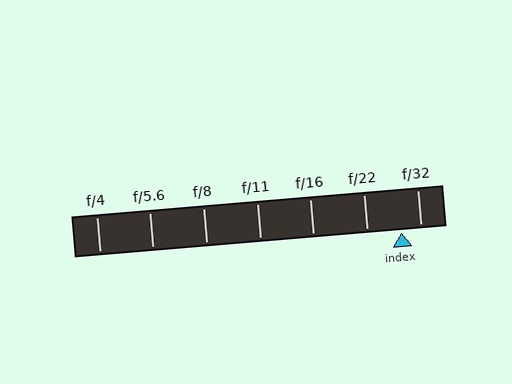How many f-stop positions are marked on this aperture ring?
There are 7 f-stop positions marked.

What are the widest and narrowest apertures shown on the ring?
The widest aperture shown is f/4 and the narrowest is f/32.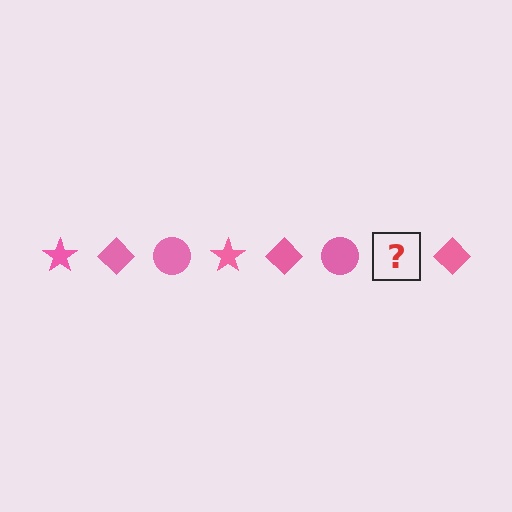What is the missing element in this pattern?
The missing element is a pink star.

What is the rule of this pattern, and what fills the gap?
The rule is that the pattern cycles through star, diamond, circle shapes in pink. The gap should be filled with a pink star.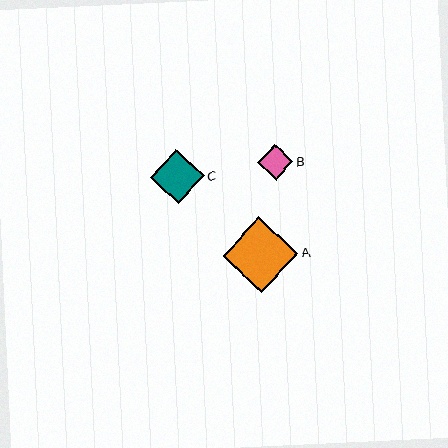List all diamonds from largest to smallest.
From largest to smallest: A, C, B.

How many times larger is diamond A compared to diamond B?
Diamond A is approximately 2.1 times the size of diamond B.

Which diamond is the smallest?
Diamond B is the smallest with a size of approximately 36 pixels.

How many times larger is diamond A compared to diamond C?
Diamond A is approximately 1.4 times the size of diamond C.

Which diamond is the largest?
Diamond A is the largest with a size of approximately 75 pixels.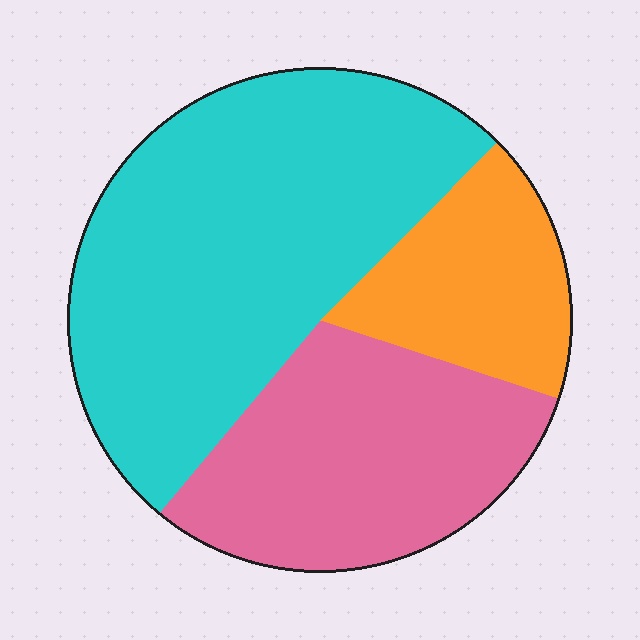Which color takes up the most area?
Cyan, at roughly 50%.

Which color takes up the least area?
Orange, at roughly 20%.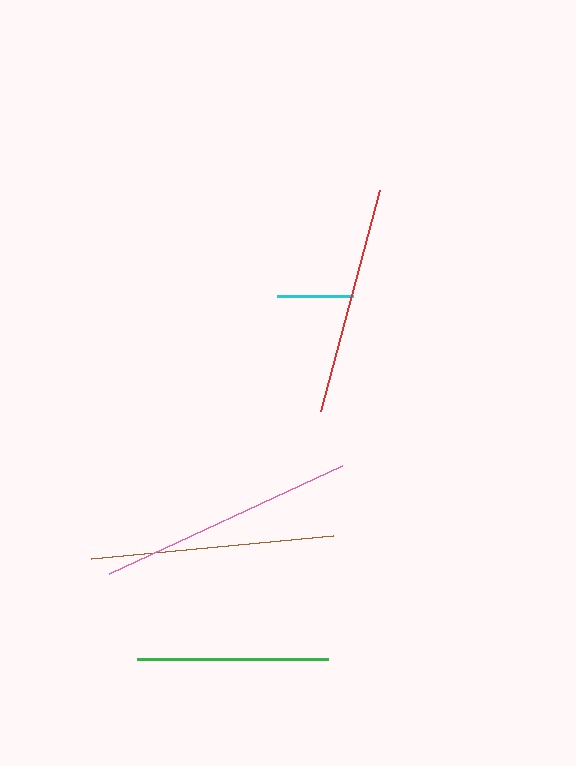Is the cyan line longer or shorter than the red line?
The red line is longer than the cyan line.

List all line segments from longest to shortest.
From longest to shortest: pink, brown, red, green, cyan.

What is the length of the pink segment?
The pink segment is approximately 257 pixels long.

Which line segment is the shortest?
The cyan line is the shortest at approximately 76 pixels.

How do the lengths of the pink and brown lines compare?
The pink and brown lines are approximately the same length.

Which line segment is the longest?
The pink line is the longest at approximately 257 pixels.